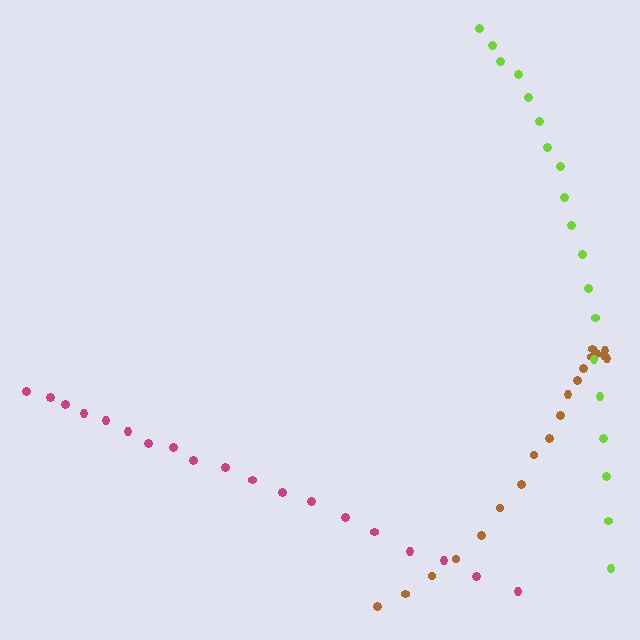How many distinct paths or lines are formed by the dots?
There are 3 distinct paths.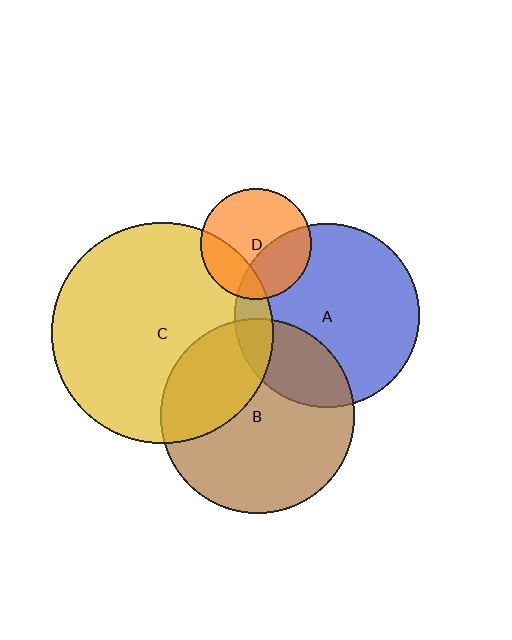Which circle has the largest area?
Circle C (yellow).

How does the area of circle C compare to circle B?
Approximately 1.3 times.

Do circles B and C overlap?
Yes.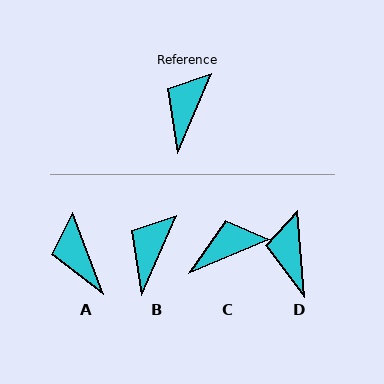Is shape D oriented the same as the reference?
No, it is off by about 28 degrees.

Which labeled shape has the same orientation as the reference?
B.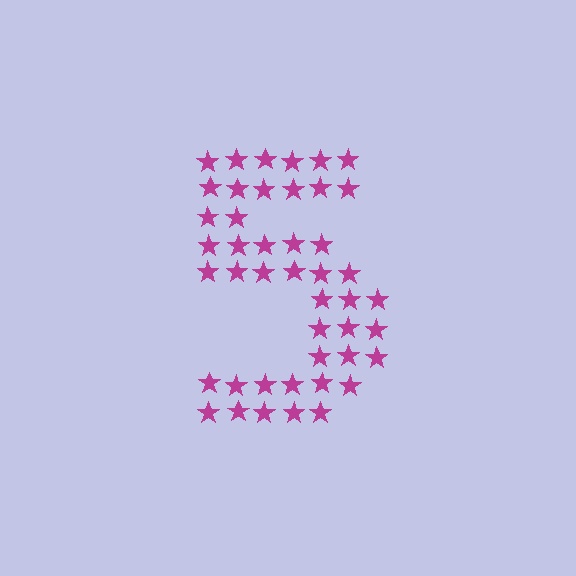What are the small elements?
The small elements are stars.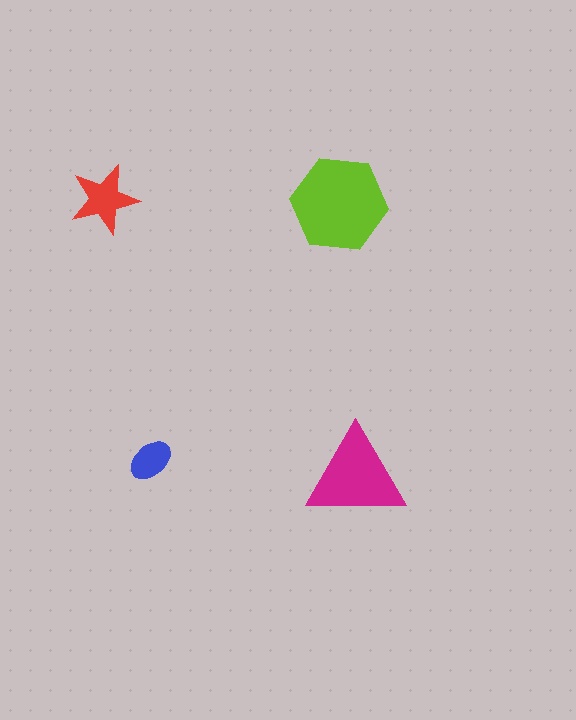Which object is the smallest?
The blue ellipse.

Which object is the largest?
The lime hexagon.